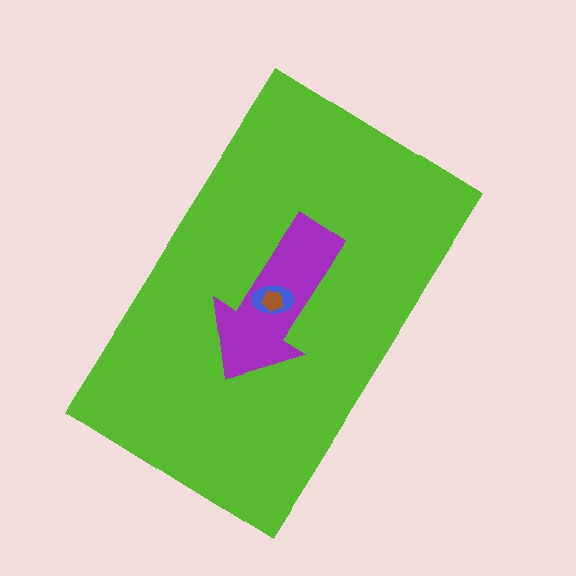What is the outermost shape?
The lime rectangle.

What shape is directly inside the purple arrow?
The blue ellipse.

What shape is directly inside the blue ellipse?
The brown pentagon.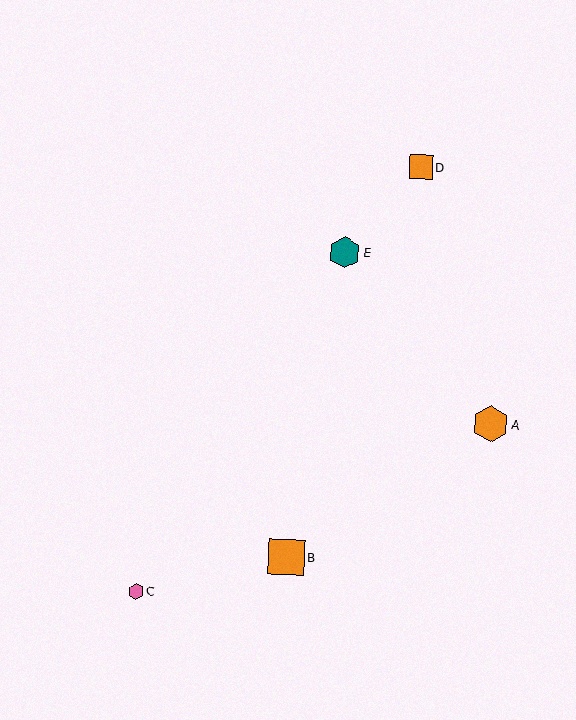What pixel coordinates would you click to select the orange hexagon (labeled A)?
Click at (491, 424) to select the orange hexagon A.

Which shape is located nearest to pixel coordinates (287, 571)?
The orange square (labeled B) at (286, 557) is nearest to that location.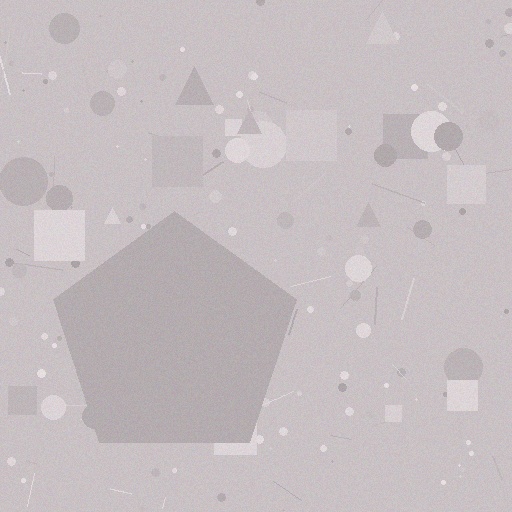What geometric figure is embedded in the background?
A pentagon is embedded in the background.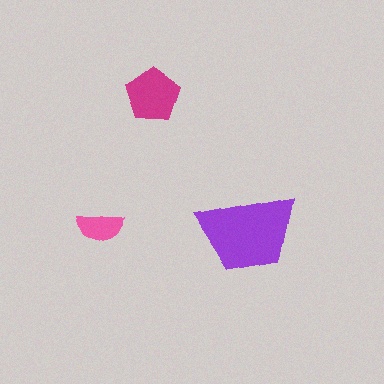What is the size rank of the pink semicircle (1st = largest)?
3rd.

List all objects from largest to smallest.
The purple trapezoid, the magenta pentagon, the pink semicircle.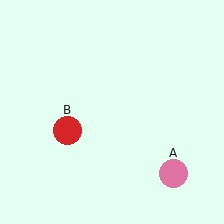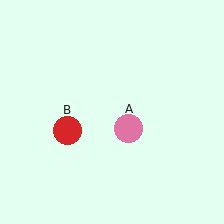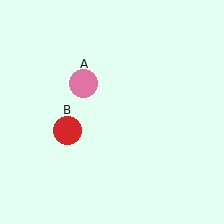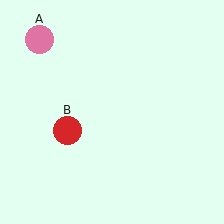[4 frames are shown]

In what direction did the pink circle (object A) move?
The pink circle (object A) moved up and to the left.